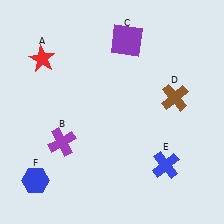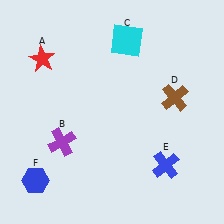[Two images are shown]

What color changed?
The square (C) changed from purple in Image 1 to cyan in Image 2.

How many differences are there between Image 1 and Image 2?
There is 1 difference between the two images.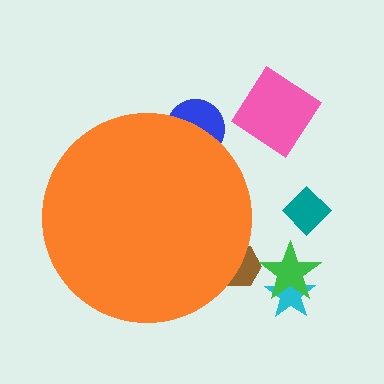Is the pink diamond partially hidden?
No, the pink diamond is fully visible.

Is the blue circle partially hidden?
Yes, the blue circle is partially hidden behind the orange circle.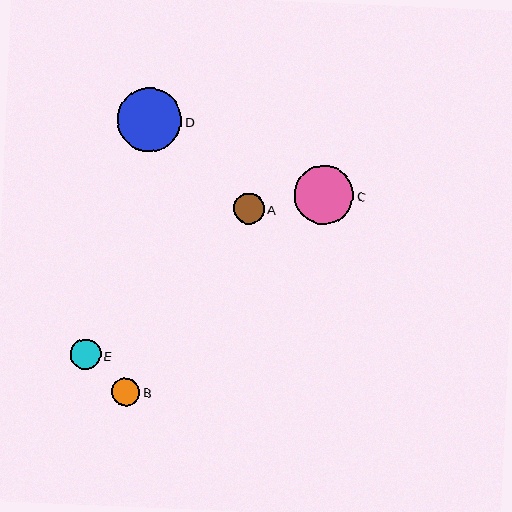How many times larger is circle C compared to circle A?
Circle C is approximately 1.9 times the size of circle A.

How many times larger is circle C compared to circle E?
Circle C is approximately 1.9 times the size of circle E.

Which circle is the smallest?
Circle B is the smallest with a size of approximately 28 pixels.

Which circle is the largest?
Circle D is the largest with a size of approximately 65 pixels.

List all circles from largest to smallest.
From largest to smallest: D, C, A, E, B.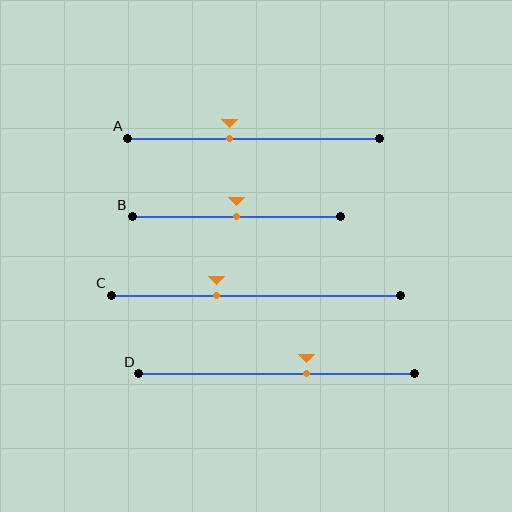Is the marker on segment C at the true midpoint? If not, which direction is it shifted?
No, the marker on segment C is shifted to the left by about 13% of the segment length.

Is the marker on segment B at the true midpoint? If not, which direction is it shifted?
Yes, the marker on segment B is at the true midpoint.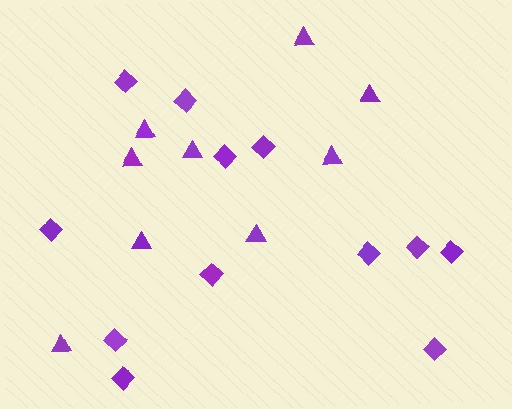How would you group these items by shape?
There are 2 groups: one group of triangles (9) and one group of diamonds (12).